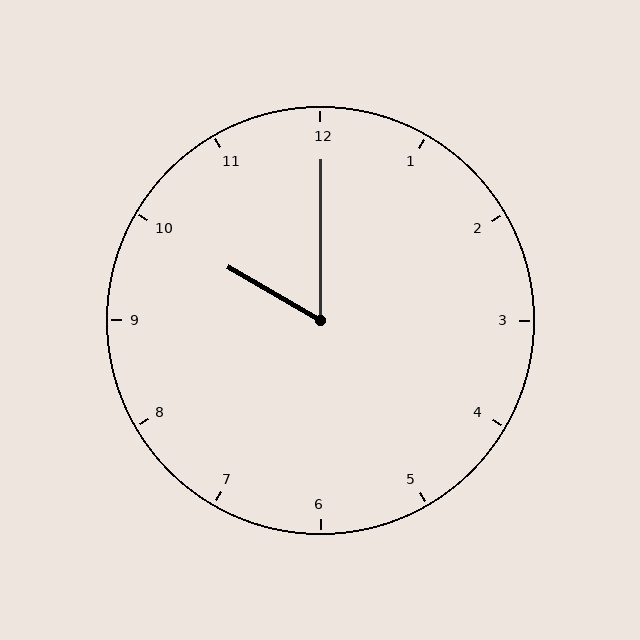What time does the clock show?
10:00.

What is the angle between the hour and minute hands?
Approximately 60 degrees.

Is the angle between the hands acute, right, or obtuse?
It is acute.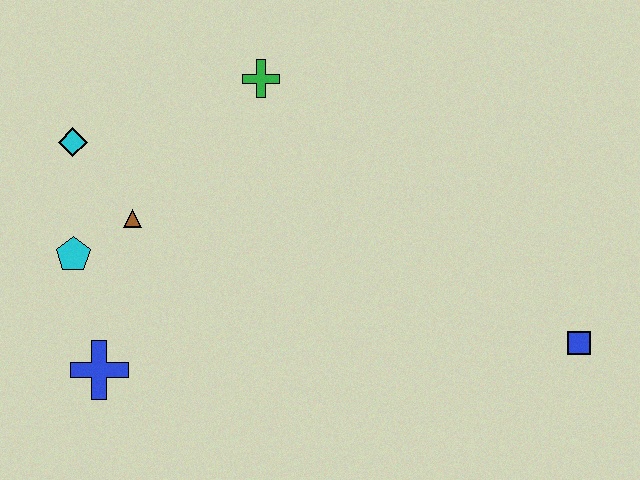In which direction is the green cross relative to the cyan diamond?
The green cross is to the right of the cyan diamond.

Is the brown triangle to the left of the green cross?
Yes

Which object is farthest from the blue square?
The cyan diamond is farthest from the blue square.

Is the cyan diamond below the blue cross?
No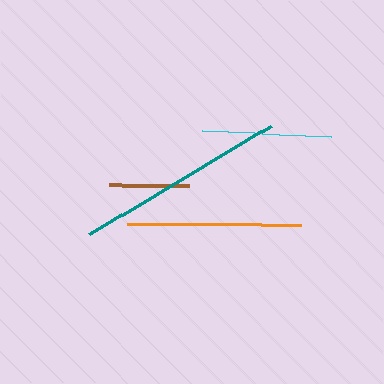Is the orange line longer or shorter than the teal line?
The teal line is longer than the orange line.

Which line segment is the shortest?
The brown line is the shortest at approximately 80 pixels.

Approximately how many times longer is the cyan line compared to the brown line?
The cyan line is approximately 1.6 times the length of the brown line.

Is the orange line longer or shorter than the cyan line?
The orange line is longer than the cyan line.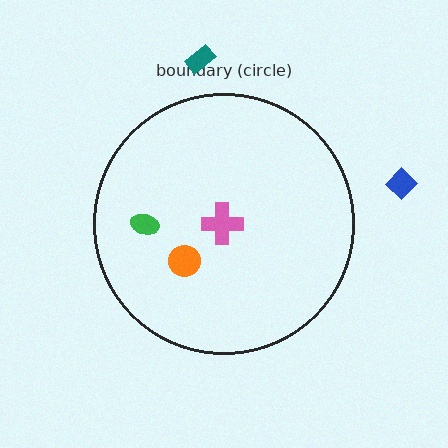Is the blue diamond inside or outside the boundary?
Outside.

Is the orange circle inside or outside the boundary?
Inside.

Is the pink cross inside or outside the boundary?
Inside.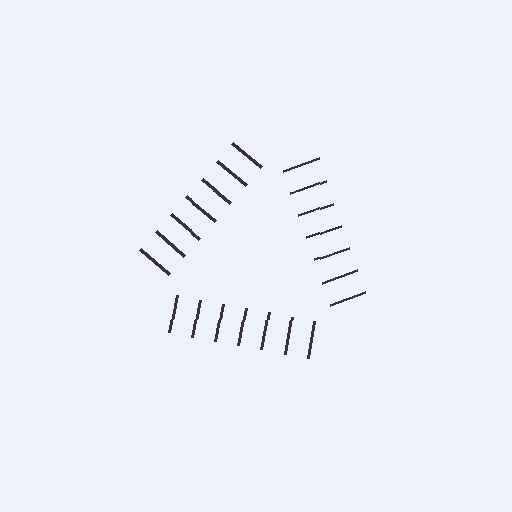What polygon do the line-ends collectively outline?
An illusory triangle — the line segments terminate on its edges but no continuous stroke is drawn.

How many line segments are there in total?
21 — 7 along each of the 3 edges.